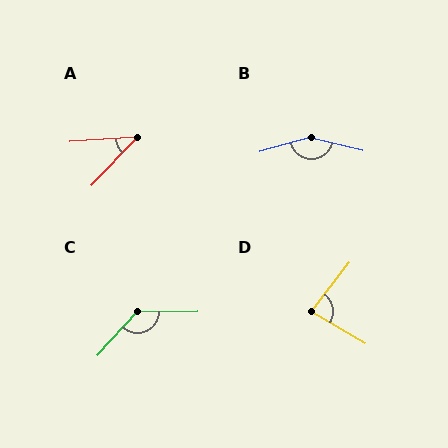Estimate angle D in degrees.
Approximately 83 degrees.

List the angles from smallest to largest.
A (43°), D (83°), C (133°), B (150°).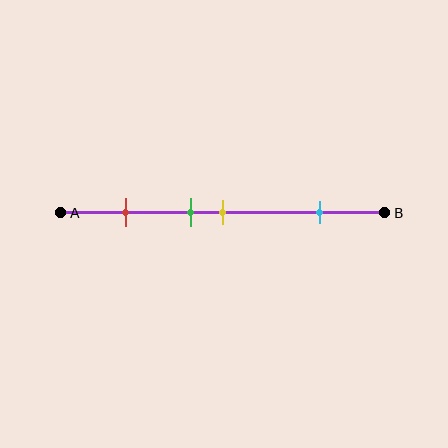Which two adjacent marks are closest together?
The green and yellow marks are the closest adjacent pair.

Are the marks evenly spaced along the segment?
No, the marks are not evenly spaced.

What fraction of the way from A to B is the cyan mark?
The cyan mark is approximately 80% (0.8) of the way from A to B.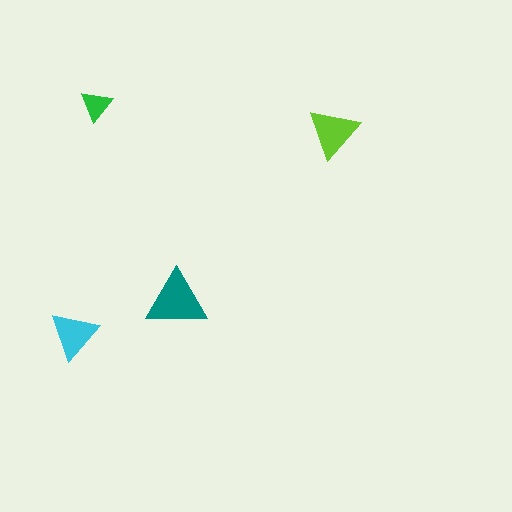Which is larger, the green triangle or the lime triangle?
The lime one.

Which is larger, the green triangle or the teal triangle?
The teal one.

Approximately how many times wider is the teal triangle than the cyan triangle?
About 1.5 times wider.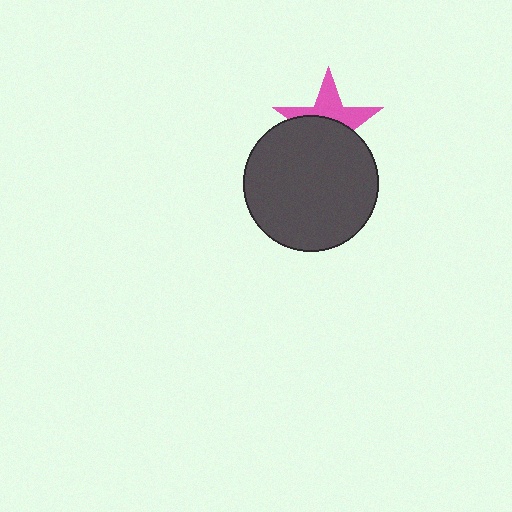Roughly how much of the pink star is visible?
A small part of it is visible (roughly 44%).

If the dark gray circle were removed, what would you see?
You would see the complete pink star.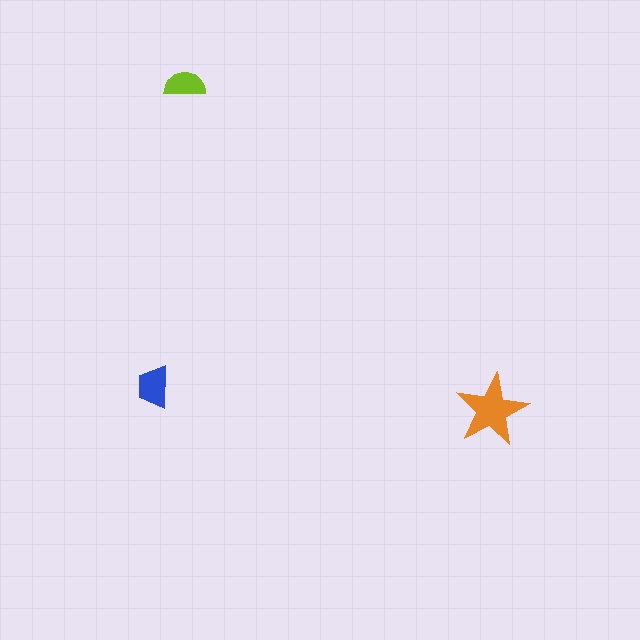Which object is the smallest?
The lime semicircle.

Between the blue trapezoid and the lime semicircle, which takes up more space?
The blue trapezoid.